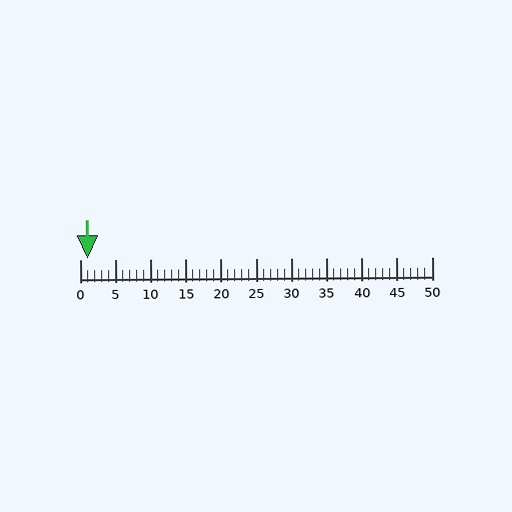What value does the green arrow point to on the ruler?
The green arrow points to approximately 1.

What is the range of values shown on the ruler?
The ruler shows values from 0 to 50.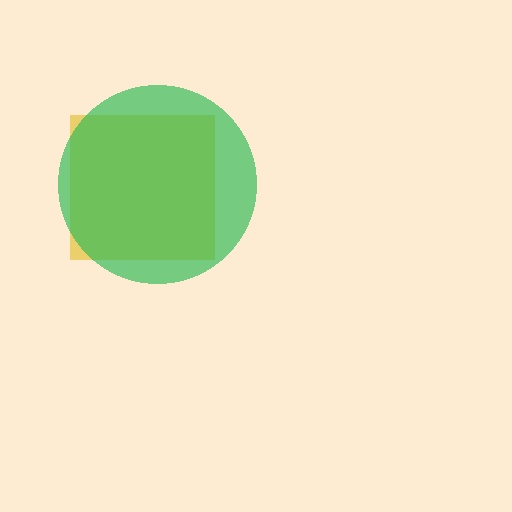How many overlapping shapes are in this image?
There are 2 overlapping shapes in the image.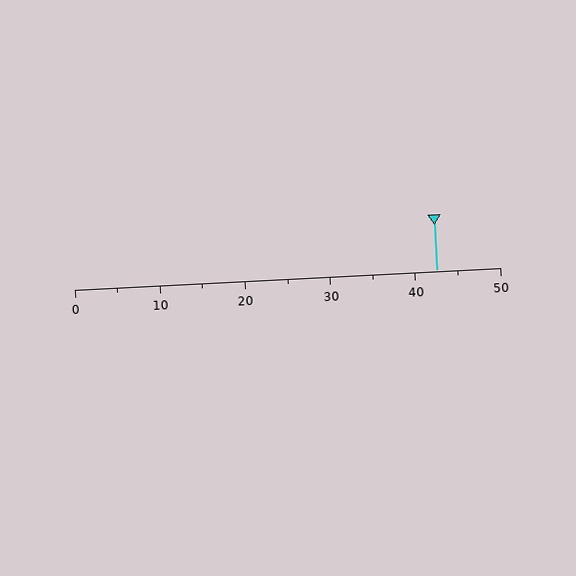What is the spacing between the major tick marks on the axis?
The major ticks are spaced 10 apart.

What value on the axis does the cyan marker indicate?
The marker indicates approximately 42.5.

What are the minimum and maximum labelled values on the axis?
The axis runs from 0 to 50.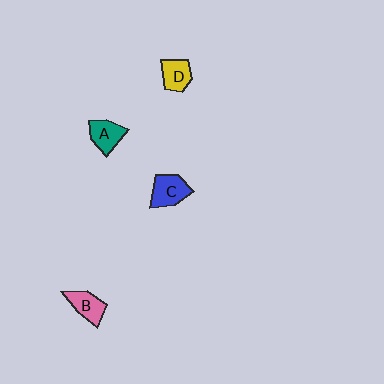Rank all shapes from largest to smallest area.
From largest to smallest: C (blue), A (teal), B (pink), D (yellow).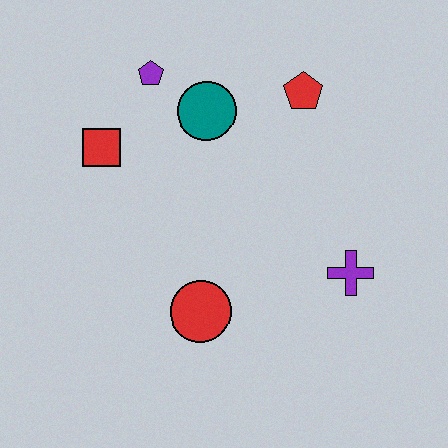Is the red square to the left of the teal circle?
Yes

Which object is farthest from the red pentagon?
The red circle is farthest from the red pentagon.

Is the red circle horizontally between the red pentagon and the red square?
Yes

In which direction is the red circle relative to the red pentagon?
The red circle is below the red pentagon.